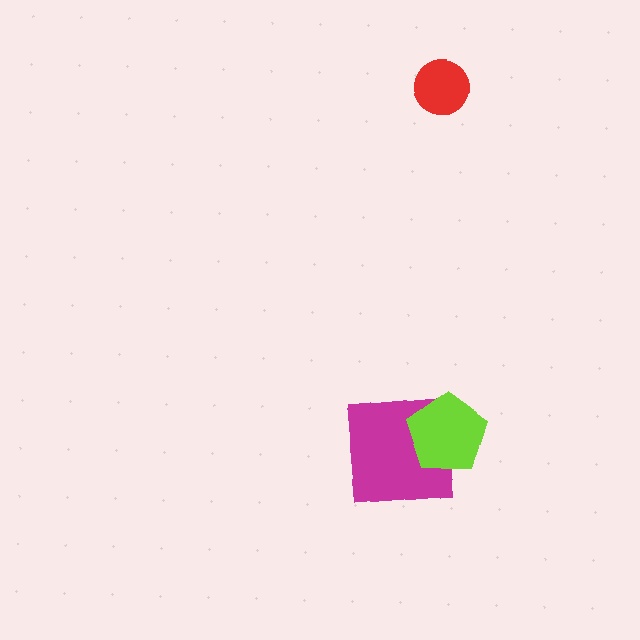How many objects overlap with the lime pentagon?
1 object overlaps with the lime pentagon.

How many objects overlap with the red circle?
0 objects overlap with the red circle.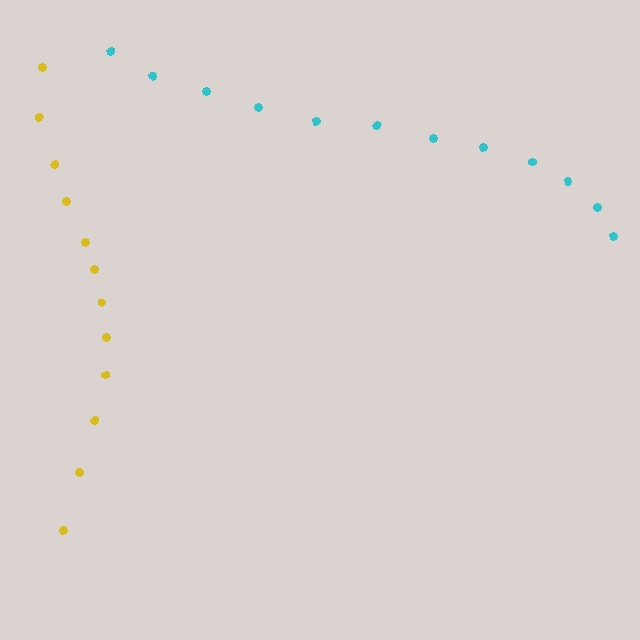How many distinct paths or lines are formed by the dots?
There are 2 distinct paths.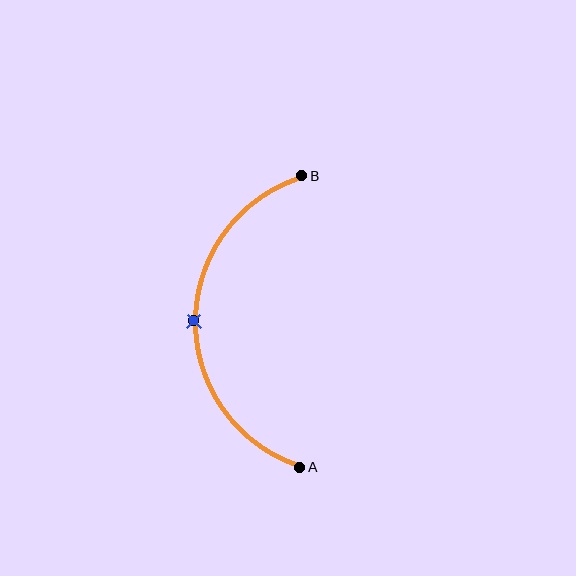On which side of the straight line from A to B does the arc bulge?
The arc bulges to the left of the straight line connecting A and B.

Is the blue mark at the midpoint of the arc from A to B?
Yes. The blue mark lies on the arc at equal arc-length from both A and B — it is the arc midpoint.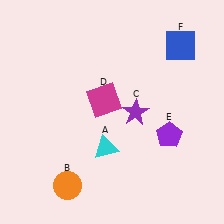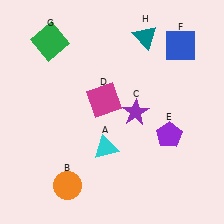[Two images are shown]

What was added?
A green square (G), a teal triangle (H) were added in Image 2.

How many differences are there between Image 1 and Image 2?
There are 2 differences between the two images.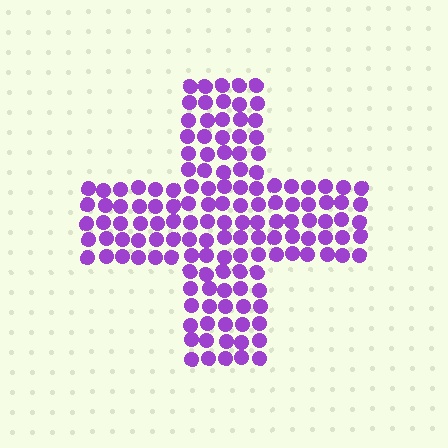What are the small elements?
The small elements are circles.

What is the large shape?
The large shape is a cross.